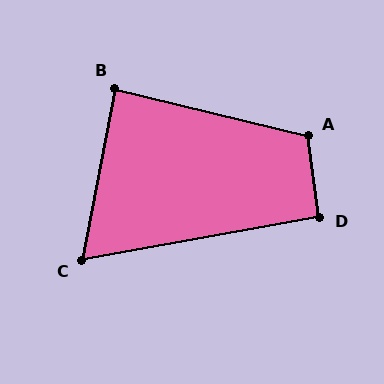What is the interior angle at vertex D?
Approximately 93 degrees (approximately right).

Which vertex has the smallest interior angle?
C, at approximately 69 degrees.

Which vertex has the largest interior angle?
A, at approximately 111 degrees.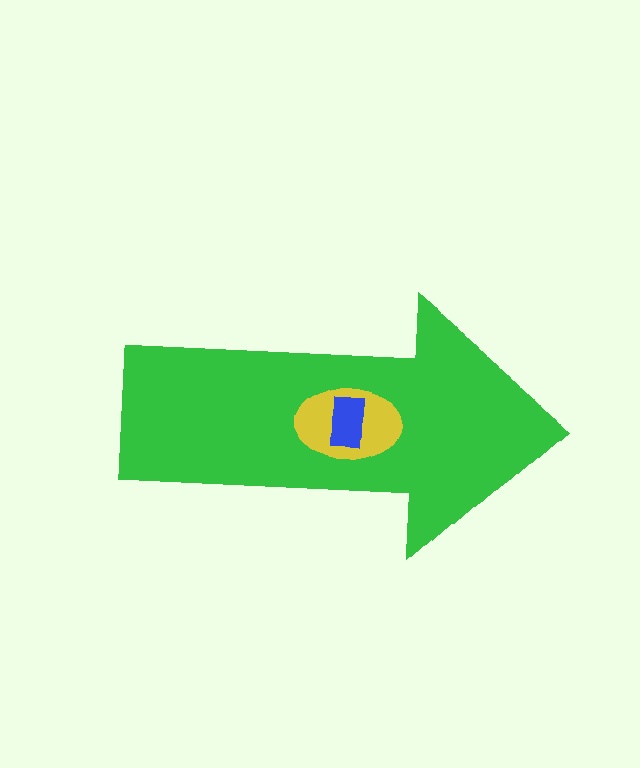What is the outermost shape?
The green arrow.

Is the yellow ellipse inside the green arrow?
Yes.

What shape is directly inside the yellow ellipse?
The blue rectangle.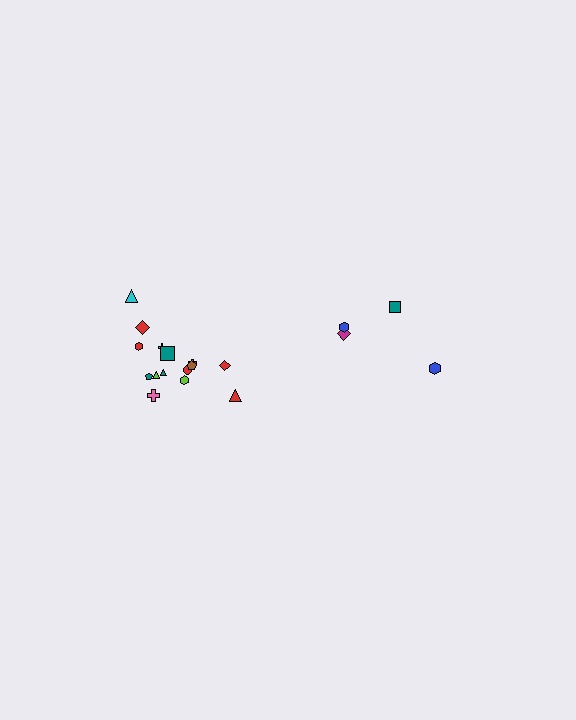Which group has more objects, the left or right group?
The left group.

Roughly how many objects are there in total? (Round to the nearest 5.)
Roughly 20 objects in total.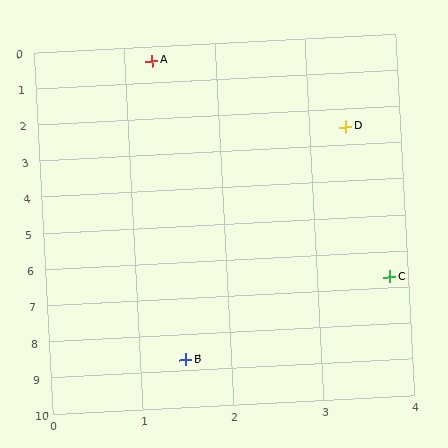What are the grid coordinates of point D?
Point D is at approximately (3.4, 2.5).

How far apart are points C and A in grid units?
Points C and A are about 6.8 grid units apart.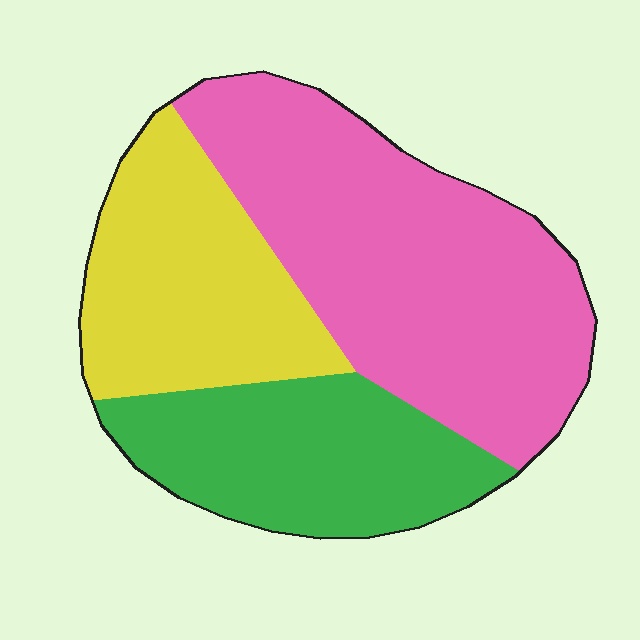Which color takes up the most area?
Pink, at roughly 45%.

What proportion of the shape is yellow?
Yellow takes up about one quarter (1/4) of the shape.